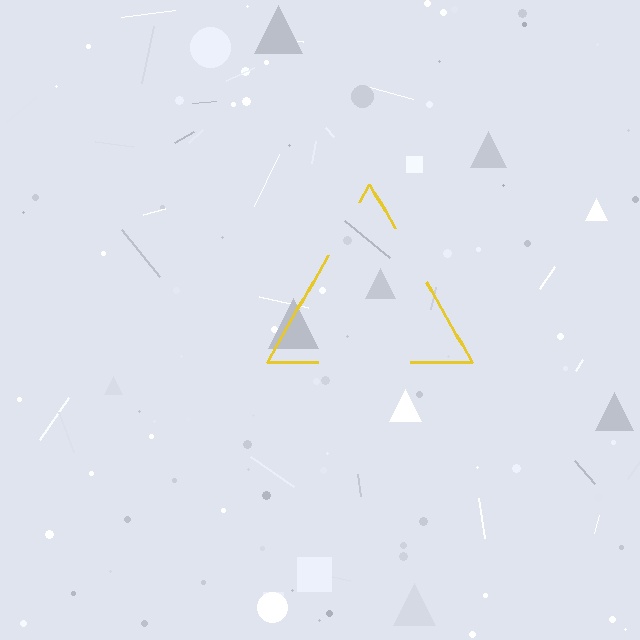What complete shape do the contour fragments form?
The contour fragments form a triangle.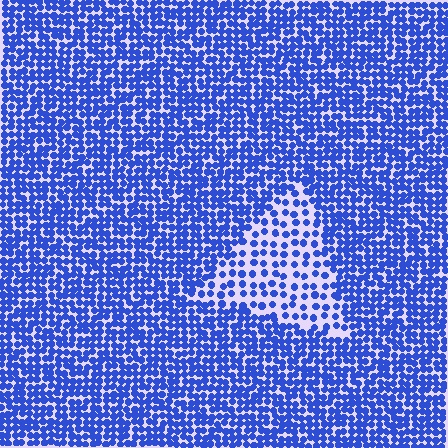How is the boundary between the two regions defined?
The boundary is defined by a change in element density (approximately 2.2x ratio). All elements are the same color, size, and shape.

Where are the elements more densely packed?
The elements are more densely packed outside the triangle boundary.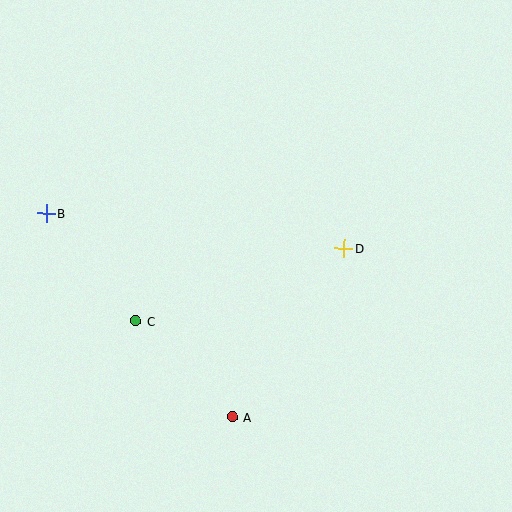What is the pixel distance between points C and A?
The distance between C and A is 136 pixels.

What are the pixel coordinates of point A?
Point A is at (232, 417).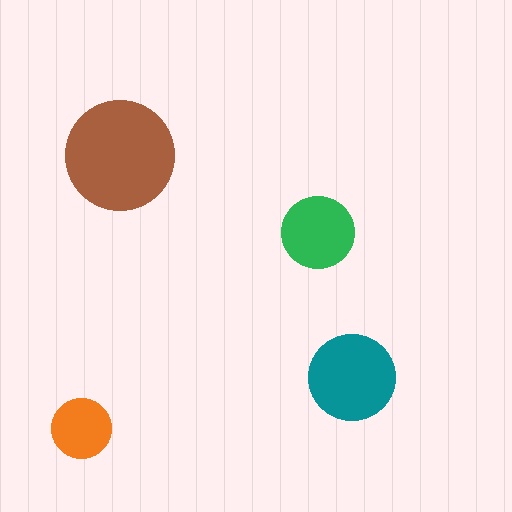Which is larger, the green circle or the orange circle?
The green one.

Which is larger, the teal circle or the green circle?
The teal one.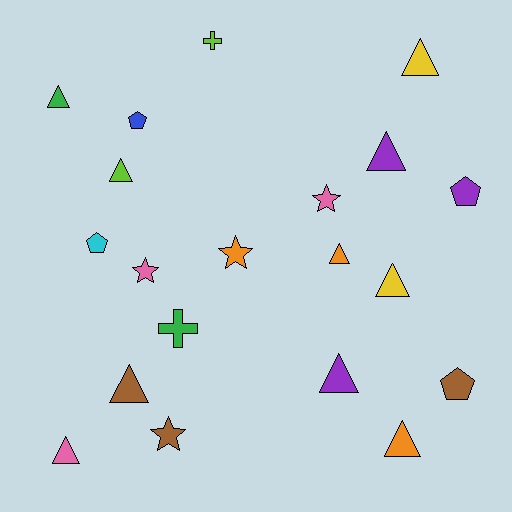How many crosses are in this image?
There are 2 crosses.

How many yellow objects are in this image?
There are 2 yellow objects.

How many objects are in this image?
There are 20 objects.